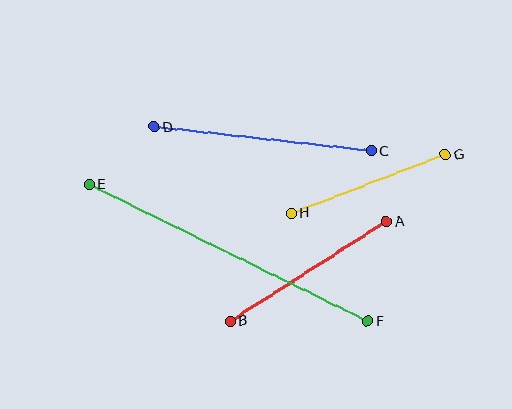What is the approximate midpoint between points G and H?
The midpoint is at approximately (368, 184) pixels.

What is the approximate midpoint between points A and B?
The midpoint is at approximately (308, 271) pixels.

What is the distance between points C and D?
The distance is approximately 219 pixels.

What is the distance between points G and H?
The distance is approximately 164 pixels.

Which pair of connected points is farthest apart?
Points E and F are farthest apart.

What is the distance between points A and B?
The distance is approximately 185 pixels.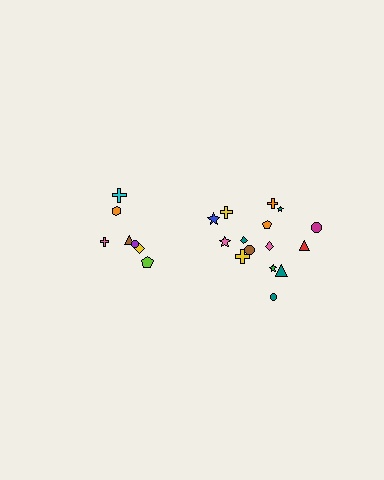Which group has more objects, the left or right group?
The right group.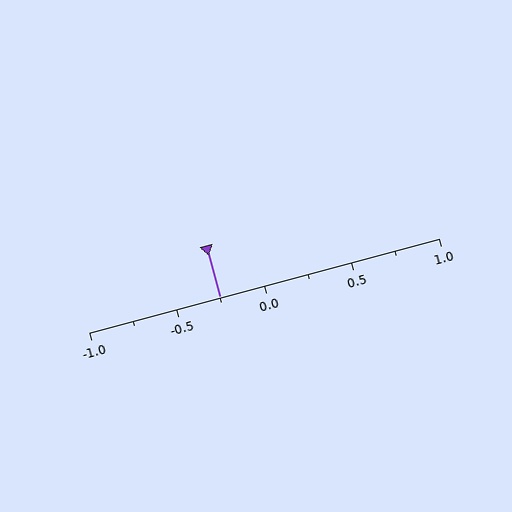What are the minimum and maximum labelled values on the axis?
The axis runs from -1.0 to 1.0.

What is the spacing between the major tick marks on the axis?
The major ticks are spaced 0.5 apart.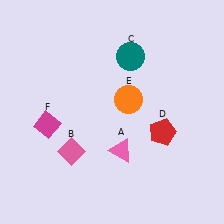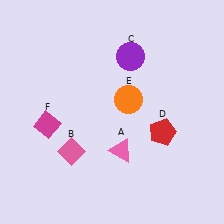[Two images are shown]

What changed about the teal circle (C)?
In Image 1, C is teal. In Image 2, it changed to purple.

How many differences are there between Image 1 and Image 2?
There is 1 difference between the two images.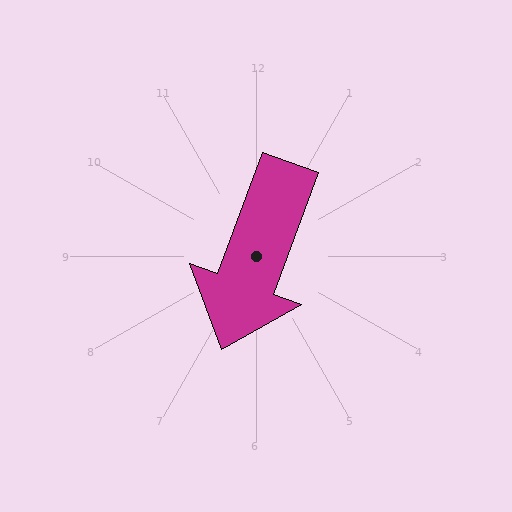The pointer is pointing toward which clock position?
Roughly 7 o'clock.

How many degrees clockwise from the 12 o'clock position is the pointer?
Approximately 200 degrees.